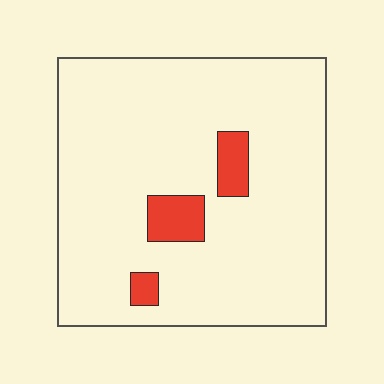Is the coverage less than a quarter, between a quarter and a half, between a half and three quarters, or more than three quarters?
Less than a quarter.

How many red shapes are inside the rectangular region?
3.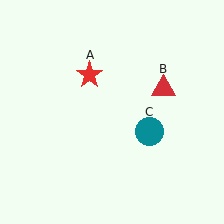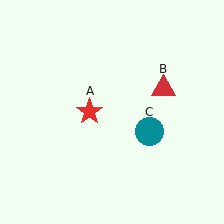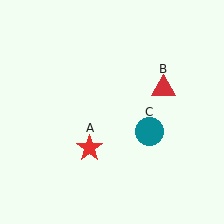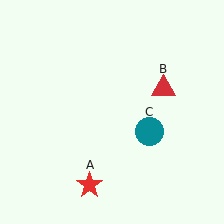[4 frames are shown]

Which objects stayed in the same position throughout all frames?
Red triangle (object B) and teal circle (object C) remained stationary.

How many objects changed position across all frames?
1 object changed position: red star (object A).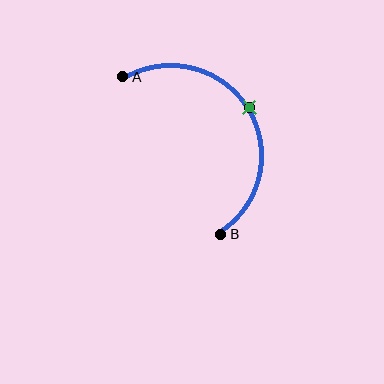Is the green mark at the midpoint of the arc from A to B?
Yes. The green mark lies on the arc at equal arc-length from both A and B — it is the arc midpoint.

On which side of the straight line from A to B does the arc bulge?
The arc bulges to the right of the straight line connecting A and B.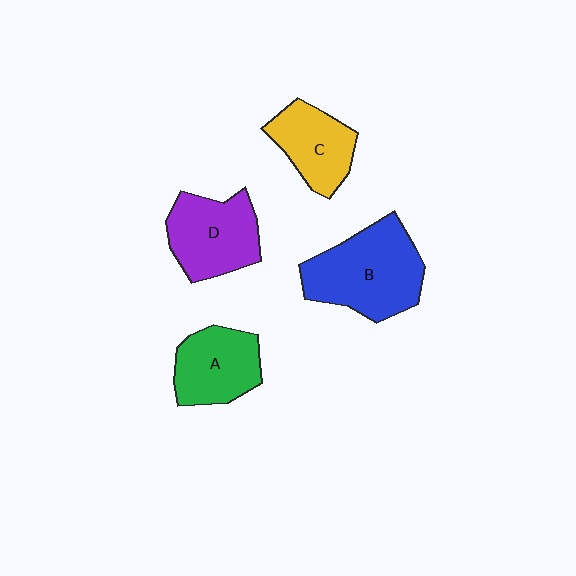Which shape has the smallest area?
Shape C (yellow).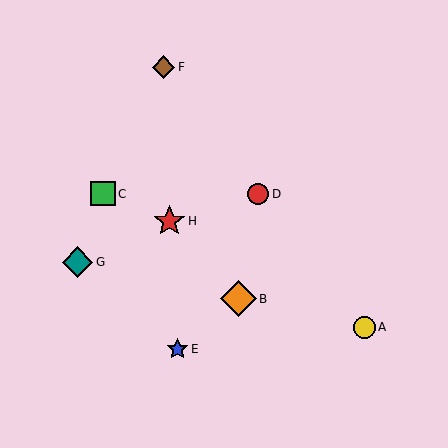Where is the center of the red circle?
The center of the red circle is at (258, 194).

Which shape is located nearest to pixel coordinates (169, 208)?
The red star (labeled H) at (169, 221) is nearest to that location.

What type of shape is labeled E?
Shape E is a blue star.